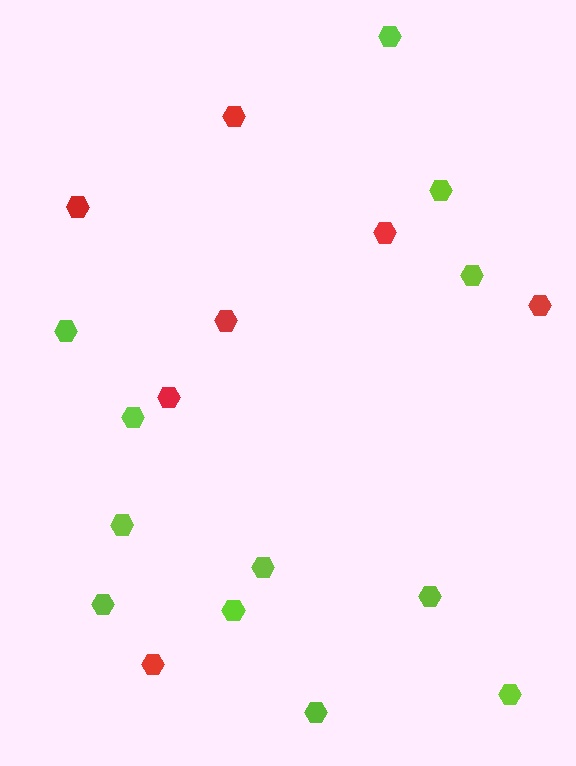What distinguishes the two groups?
There are 2 groups: one group of red hexagons (7) and one group of lime hexagons (12).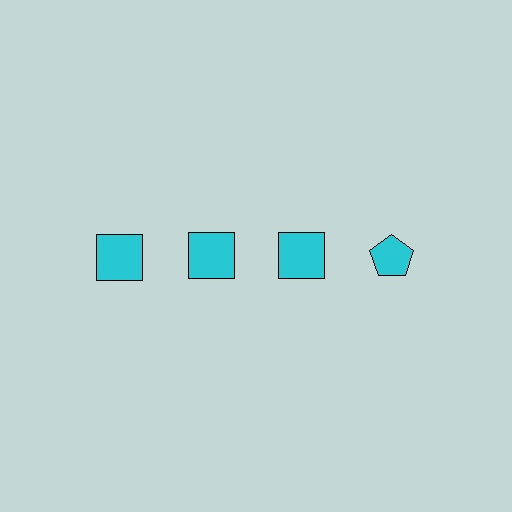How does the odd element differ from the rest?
It has a different shape: pentagon instead of square.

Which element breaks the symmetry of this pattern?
The cyan pentagon in the top row, second from right column breaks the symmetry. All other shapes are cyan squares.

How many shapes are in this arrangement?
There are 4 shapes arranged in a grid pattern.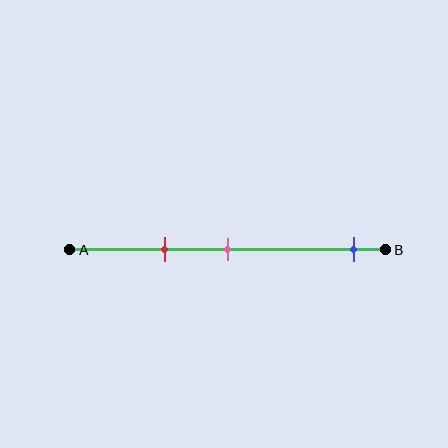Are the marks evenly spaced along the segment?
No, the marks are not evenly spaced.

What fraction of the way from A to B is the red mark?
The red mark is approximately 30% (0.3) of the way from A to B.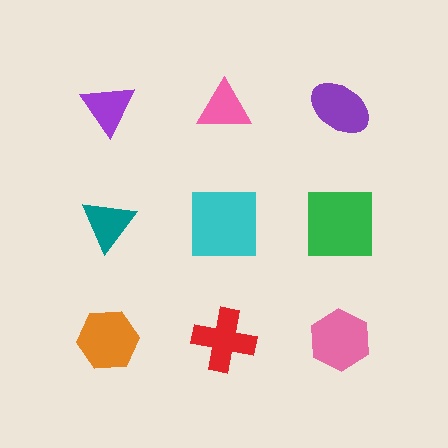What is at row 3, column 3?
A pink hexagon.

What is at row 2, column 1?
A teal triangle.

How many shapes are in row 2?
3 shapes.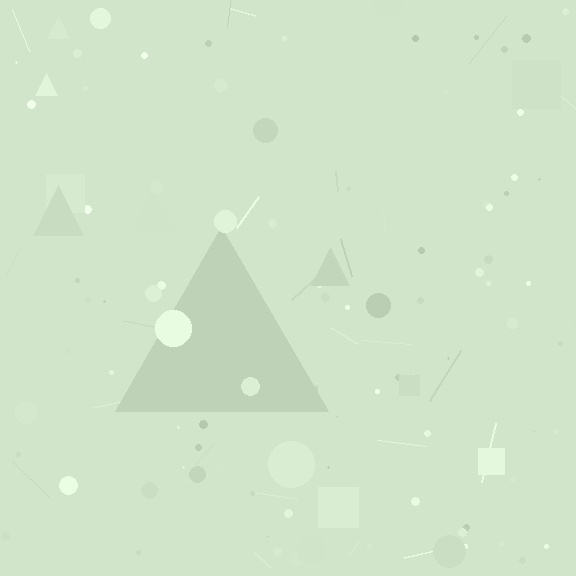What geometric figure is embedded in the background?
A triangle is embedded in the background.